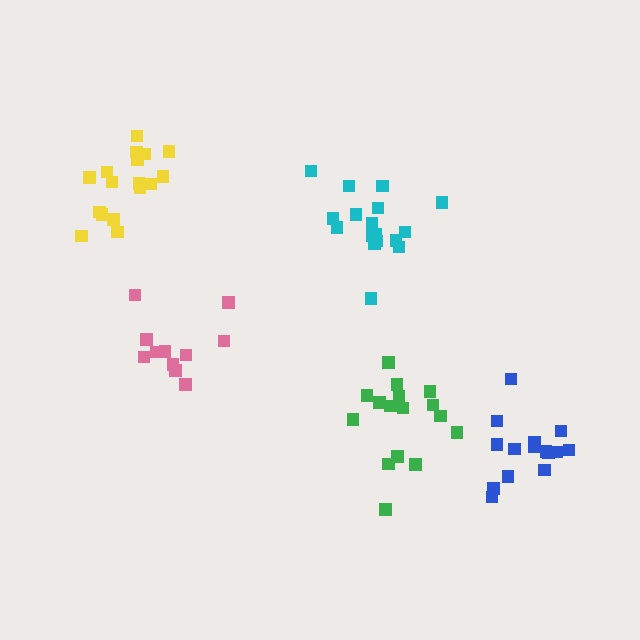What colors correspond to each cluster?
The clusters are colored: green, cyan, yellow, blue, pink.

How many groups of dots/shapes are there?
There are 5 groups.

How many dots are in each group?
Group 1: 16 dots, Group 2: 17 dots, Group 3: 17 dots, Group 4: 15 dots, Group 5: 11 dots (76 total).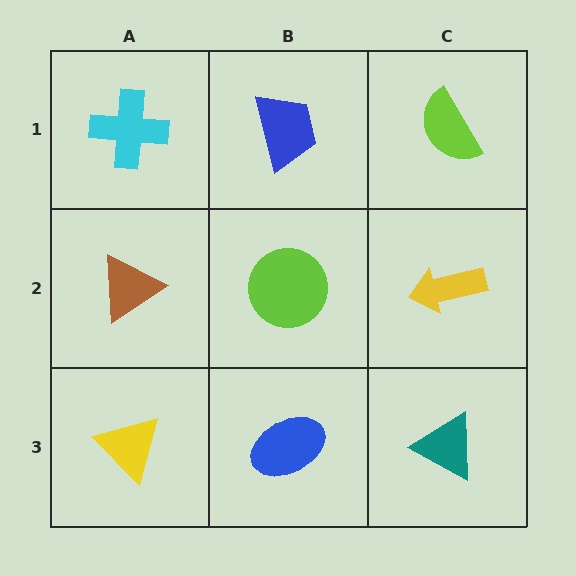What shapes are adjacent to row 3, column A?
A brown triangle (row 2, column A), a blue ellipse (row 3, column B).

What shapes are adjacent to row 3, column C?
A yellow arrow (row 2, column C), a blue ellipse (row 3, column B).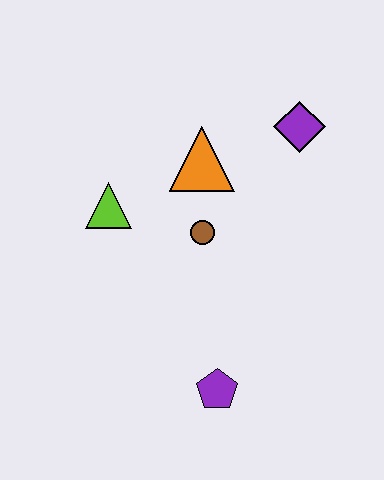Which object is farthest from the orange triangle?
The purple pentagon is farthest from the orange triangle.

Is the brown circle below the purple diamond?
Yes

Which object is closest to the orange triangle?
The brown circle is closest to the orange triangle.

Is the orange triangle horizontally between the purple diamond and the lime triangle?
Yes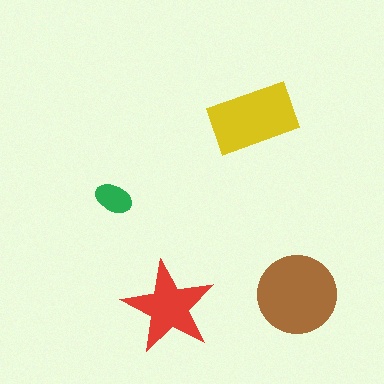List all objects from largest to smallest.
The brown circle, the yellow rectangle, the red star, the green ellipse.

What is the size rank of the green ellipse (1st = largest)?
4th.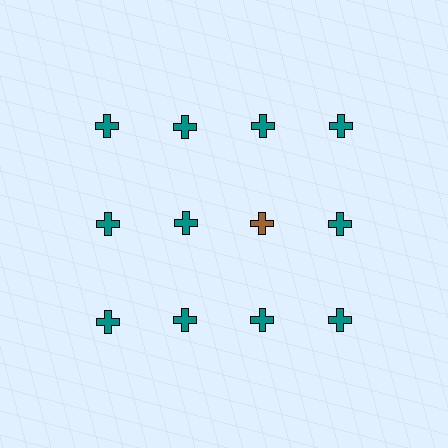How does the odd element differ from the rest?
It has a different color: brown instead of teal.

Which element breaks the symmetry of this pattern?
The brown cross in the second row, center column breaks the symmetry. All other shapes are teal crosses.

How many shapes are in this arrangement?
There are 12 shapes arranged in a grid pattern.